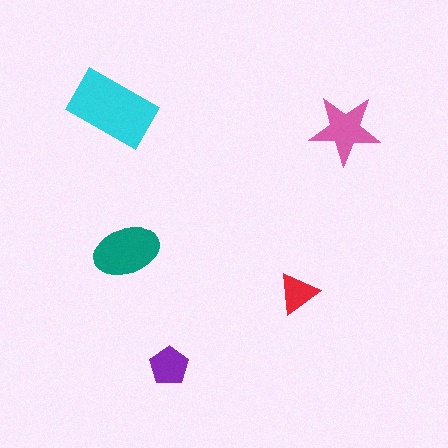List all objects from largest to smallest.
The cyan rectangle, the teal ellipse, the pink star, the purple pentagon, the red triangle.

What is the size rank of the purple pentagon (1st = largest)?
4th.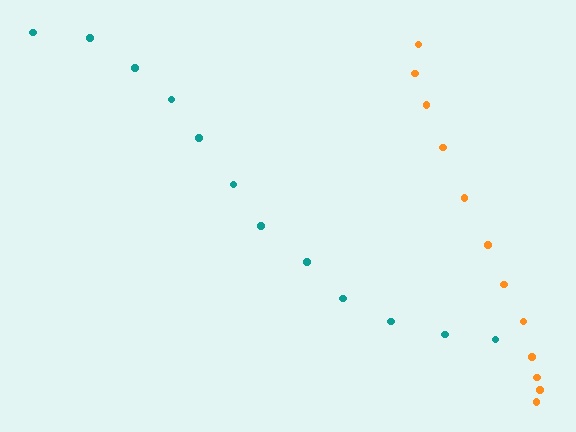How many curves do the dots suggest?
There are 2 distinct paths.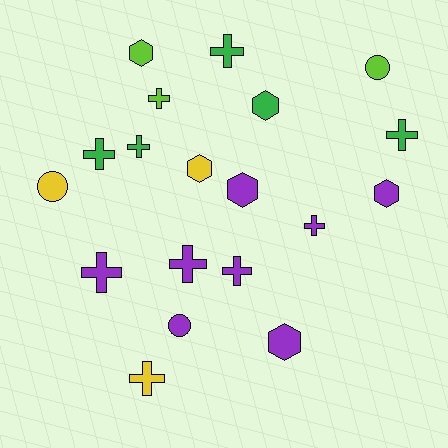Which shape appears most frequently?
Cross, with 10 objects.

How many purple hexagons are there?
There are 3 purple hexagons.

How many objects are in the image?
There are 19 objects.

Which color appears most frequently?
Purple, with 8 objects.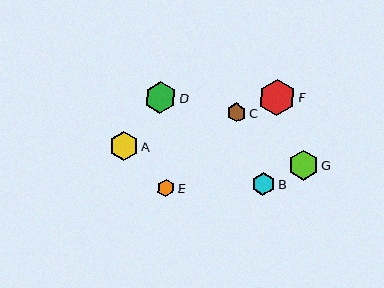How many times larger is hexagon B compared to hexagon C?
Hexagon B is approximately 1.2 times the size of hexagon C.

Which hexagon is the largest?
Hexagon F is the largest with a size of approximately 37 pixels.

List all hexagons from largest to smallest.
From largest to smallest: F, D, G, A, B, C, E.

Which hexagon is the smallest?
Hexagon E is the smallest with a size of approximately 17 pixels.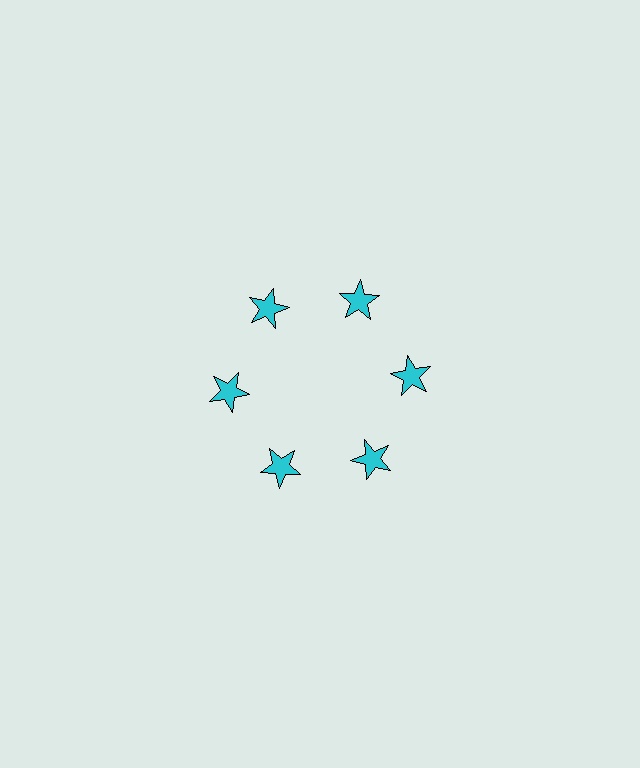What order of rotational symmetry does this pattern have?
This pattern has 6-fold rotational symmetry.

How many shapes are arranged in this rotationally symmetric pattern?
There are 6 shapes, arranged in 6 groups of 1.